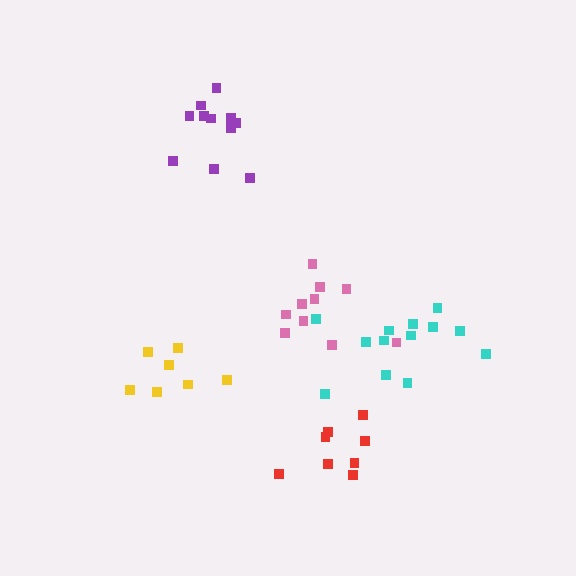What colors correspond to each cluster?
The clusters are colored: red, purple, pink, cyan, yellow.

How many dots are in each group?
Group 1: 8 dots, Group 2: 11 dots, Group 3: 10 dots, Group 4: 13 dots, Group 5: 7 dots (49 total).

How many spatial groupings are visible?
There are 5 spatial groupings.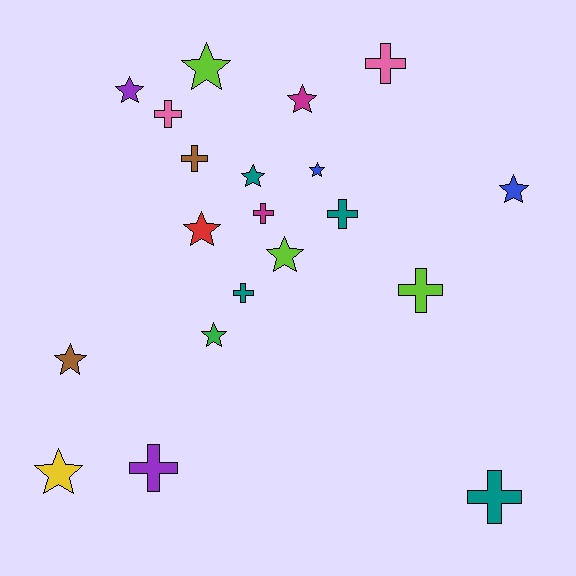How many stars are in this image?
There are 11 stars.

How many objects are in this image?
There are 20 objects.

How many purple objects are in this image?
There are 2 purple objects.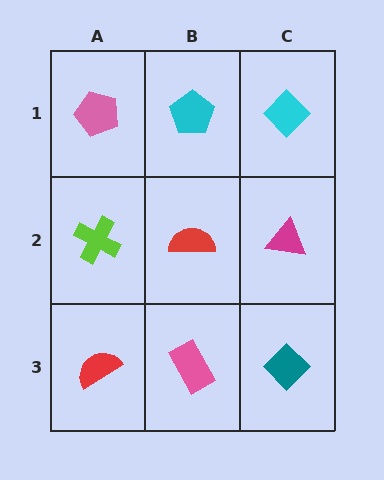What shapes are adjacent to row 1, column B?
A red semicircle (row 2, column B), a pink pentagon (row 1, column A), a cyan diamond (row 1, column C).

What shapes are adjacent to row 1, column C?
A magenta triangle (row 2, column C), a cyan pentagon (row 1, column B).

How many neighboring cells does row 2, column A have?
3.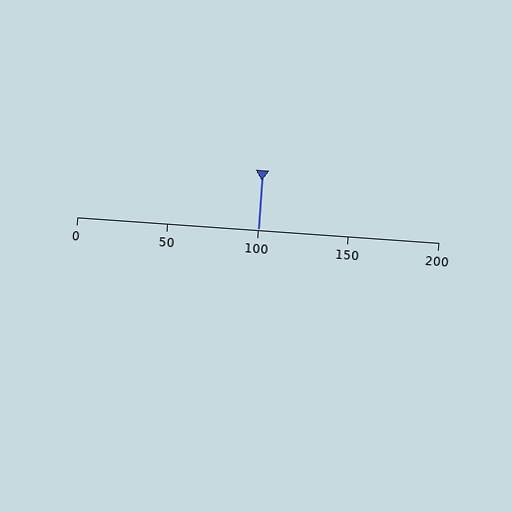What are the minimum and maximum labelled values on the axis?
The axis runs from 0 to 200.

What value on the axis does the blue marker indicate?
The marker indicates approximately 100.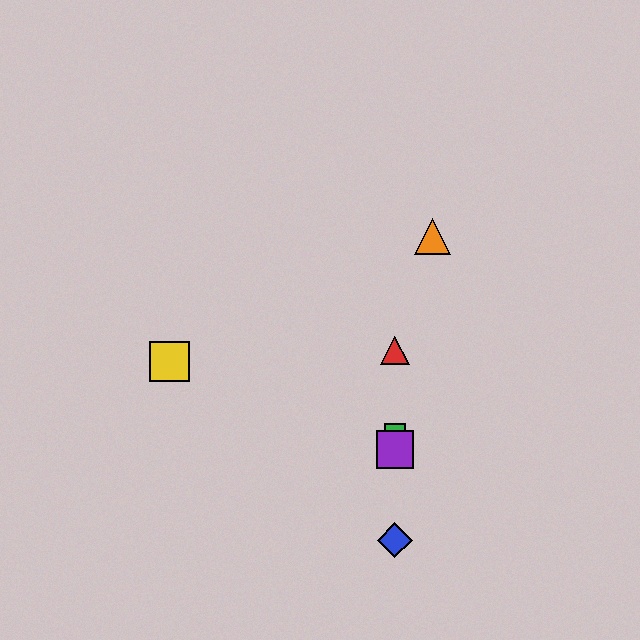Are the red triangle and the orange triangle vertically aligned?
No, the red triangle is at x≈395 and the orange triangle is at x≈433.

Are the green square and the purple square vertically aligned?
Yes, both are at x≈395.